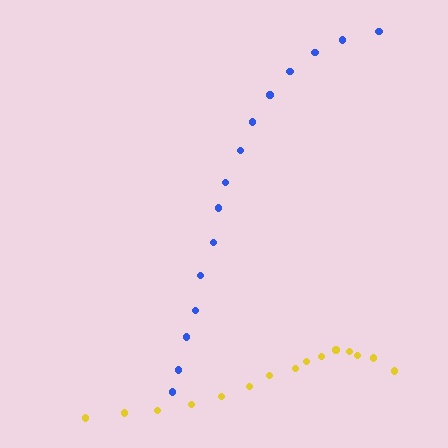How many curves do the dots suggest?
There are 2 distinct paths.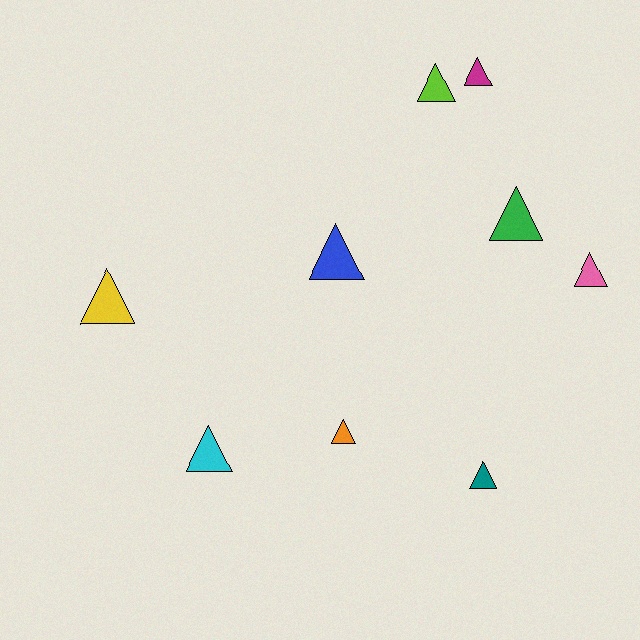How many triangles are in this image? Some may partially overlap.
There are 9 triangles.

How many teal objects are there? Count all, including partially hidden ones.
There is 1 teal object.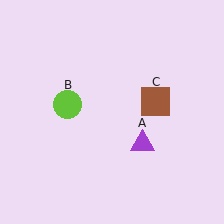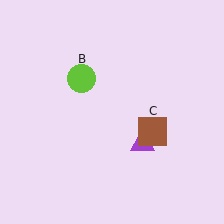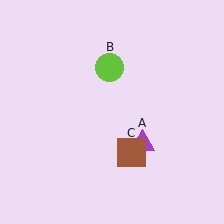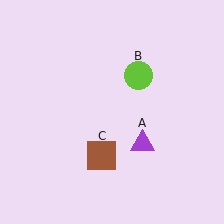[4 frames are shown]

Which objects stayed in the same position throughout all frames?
Purple triangle (object A) remained stationary.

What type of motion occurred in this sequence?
The lime circle (object B), brown square (object C) rotated clockwise around the center of the scene.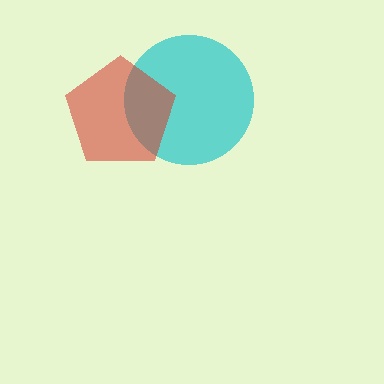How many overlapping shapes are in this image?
There are 2 overlapping shapes in the image.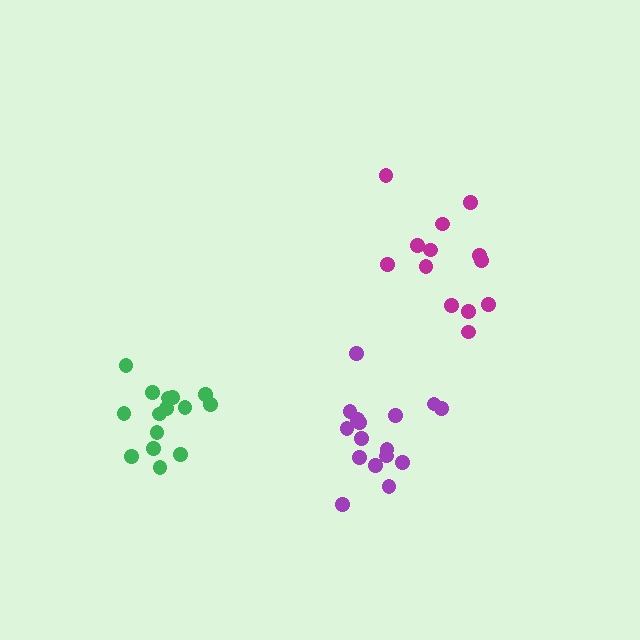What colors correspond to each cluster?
The clusters are colored: magenta, green, purple.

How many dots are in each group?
Group 1: 13 dots, Group 2: 15 dots, Group 3: 16 dots (44 total).